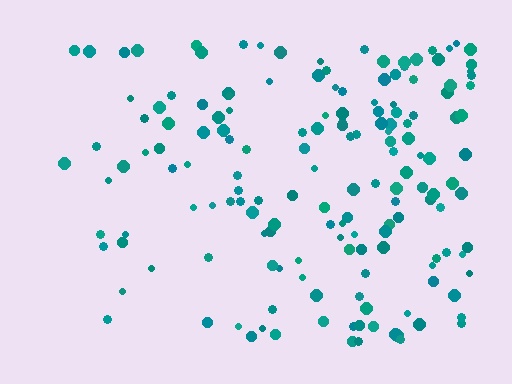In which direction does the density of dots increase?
From left to right, with the right side densest.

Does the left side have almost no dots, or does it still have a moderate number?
Still a moderate number, just noticeably fewer than the right.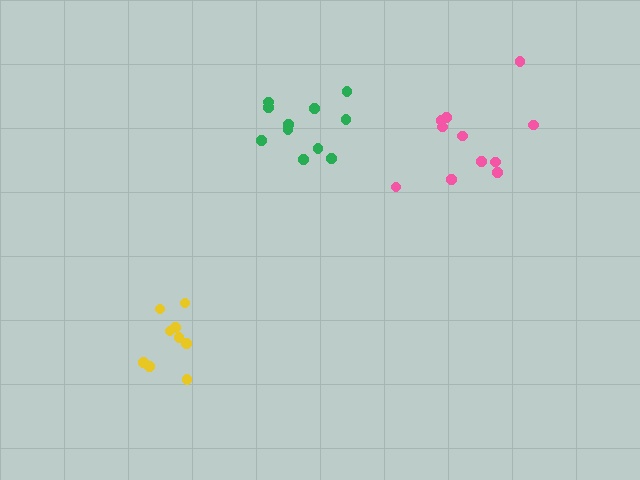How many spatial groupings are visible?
There are 3 spatial groupings.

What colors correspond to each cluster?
The clusters are colored: green, pink, yellow.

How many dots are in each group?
Group 1: 11 dots, Group 2: 11 dots, Group 3: 9 dots (31 total).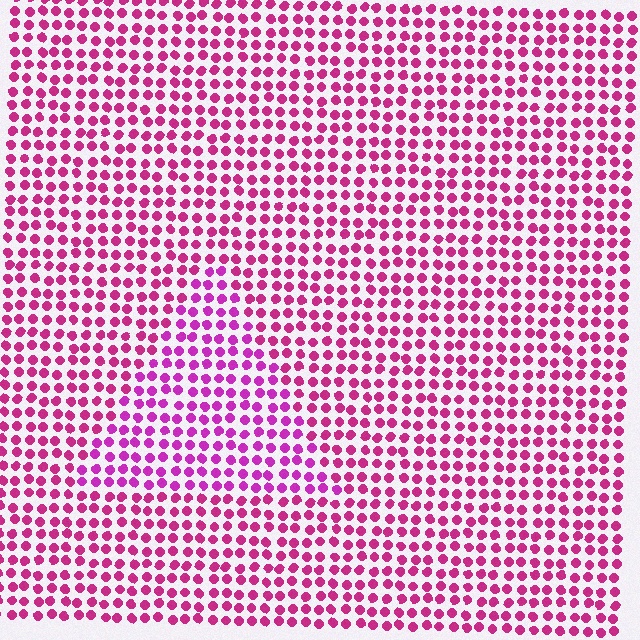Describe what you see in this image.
The image is filled with small magenta elements in a uniform arrangement. A triangle-shaped region is visible where the elements are tinted to a slightly different hue, forming a subtle color boundary.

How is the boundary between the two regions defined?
The boundary is defined purely by a slight shift in hue (about 20 degrees). Spacing, size, and orientation are identical on both sides.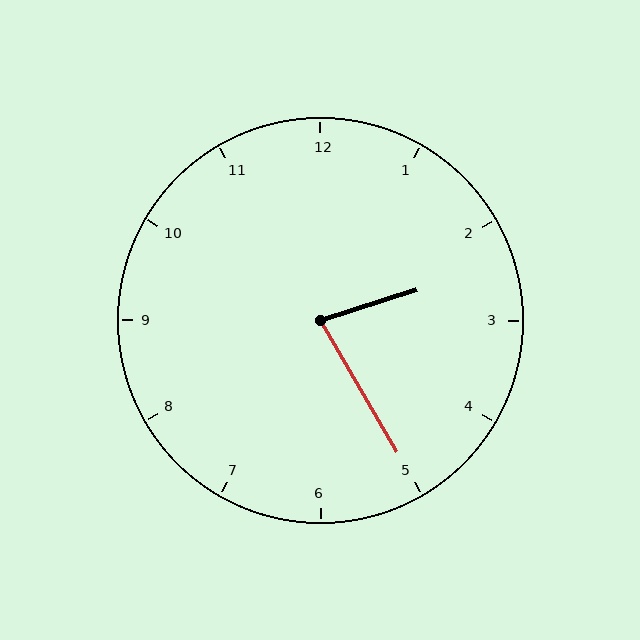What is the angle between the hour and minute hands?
Approximately 78 degrees.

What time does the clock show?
2:25.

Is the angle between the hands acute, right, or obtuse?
It is acute.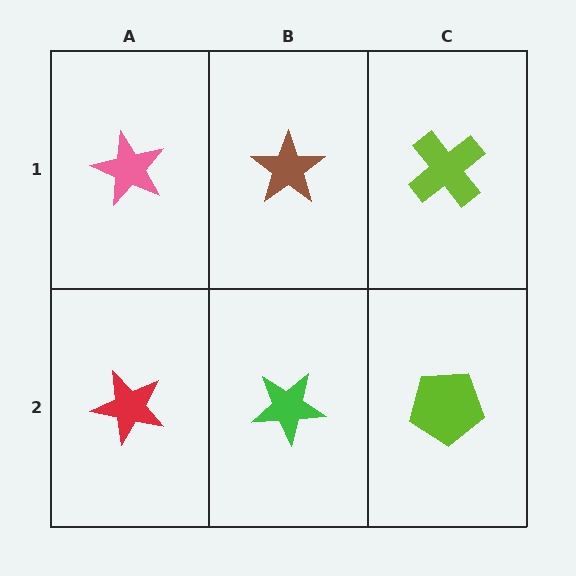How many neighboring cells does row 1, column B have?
3.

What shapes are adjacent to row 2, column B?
A brown star (row 1, column B), a red star (row 2, column A), a lime pentagon (row 2, column C).